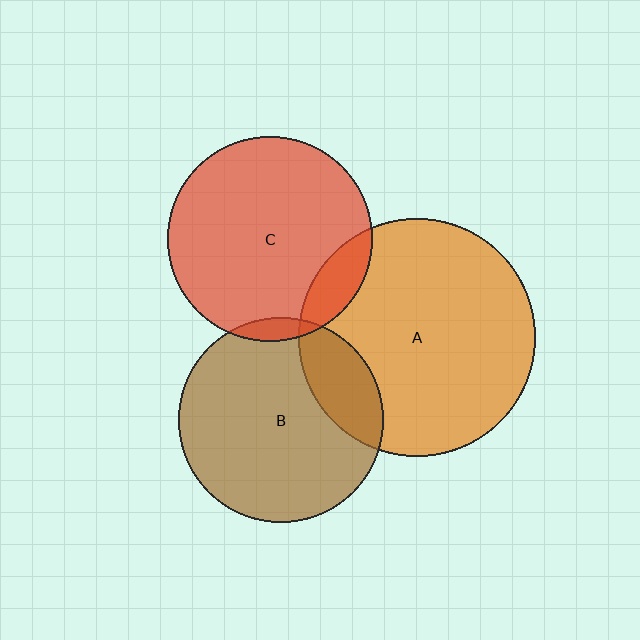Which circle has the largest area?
Circle A (orange).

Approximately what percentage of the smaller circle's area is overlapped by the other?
Approximately 20%.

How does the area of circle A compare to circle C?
Approximately 1.3 times.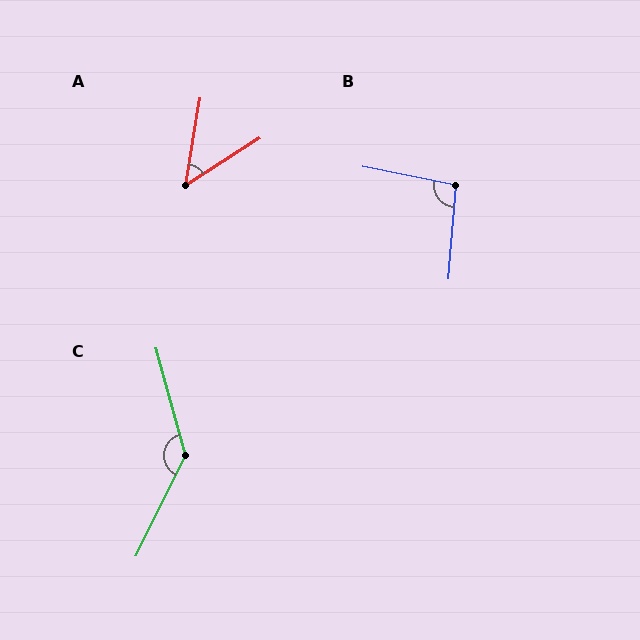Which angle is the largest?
C, at approximately 138 degrees.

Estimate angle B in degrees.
Approximately 97 degrees.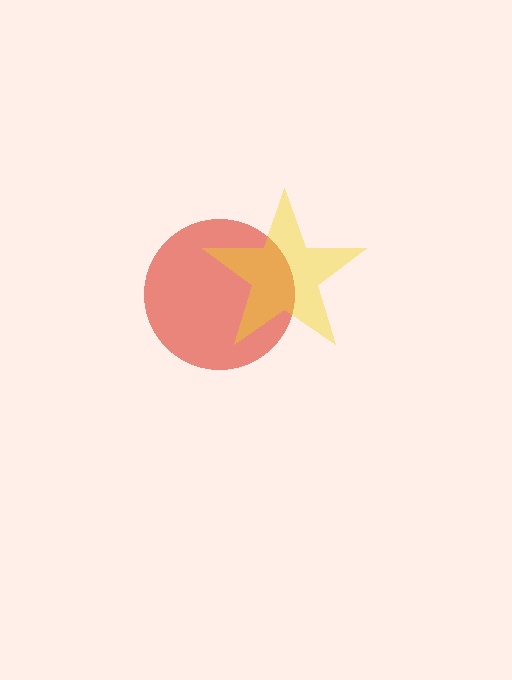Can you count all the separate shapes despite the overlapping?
Yes, there are 2 separate shapes.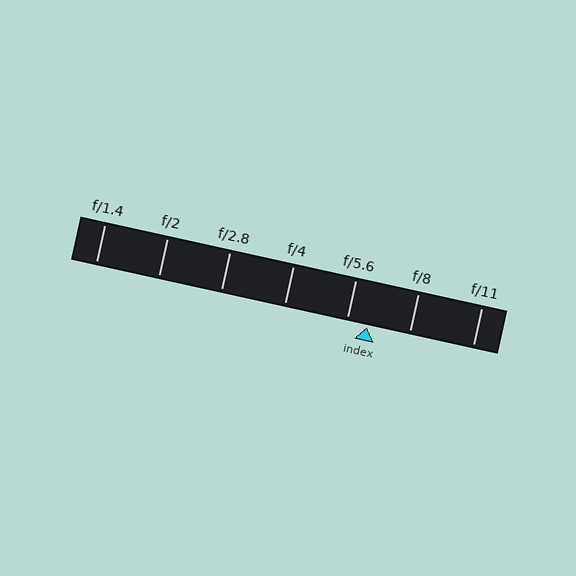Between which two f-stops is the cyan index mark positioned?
The index mark is between f/5.6 and f/8.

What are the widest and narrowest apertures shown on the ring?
The widest aperture shown is f/1.4 and the narrowest is f/11.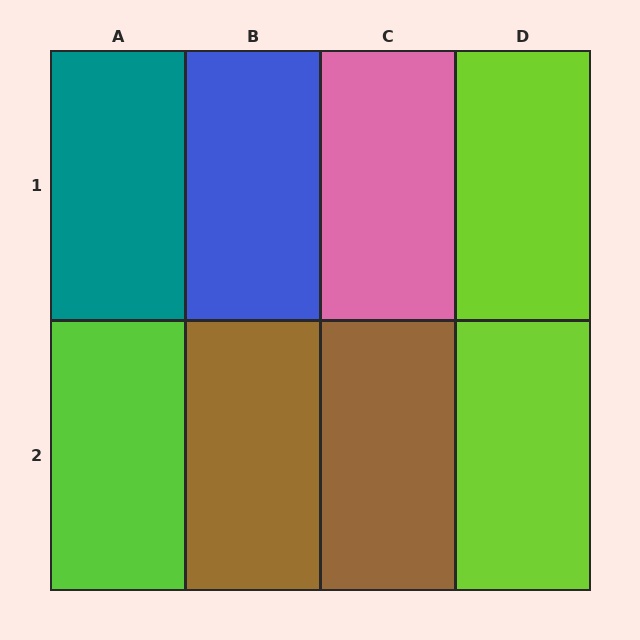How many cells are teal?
1 cell is teal.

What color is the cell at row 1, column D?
Lime.